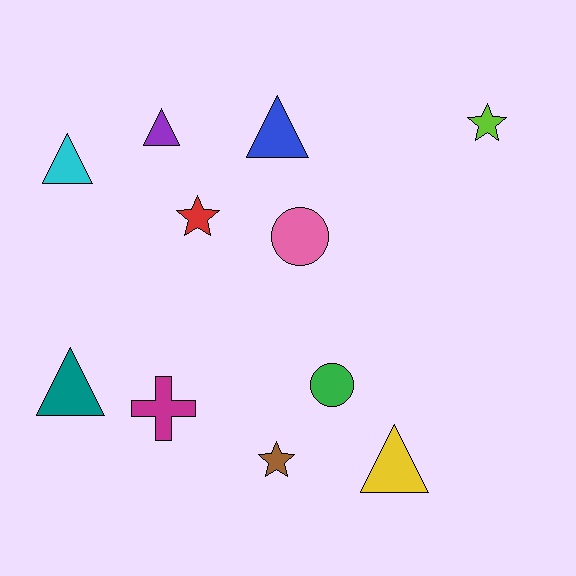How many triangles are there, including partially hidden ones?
There are 5 triangles.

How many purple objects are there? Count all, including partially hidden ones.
There is 1 purple object.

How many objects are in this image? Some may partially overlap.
There are 11 objects.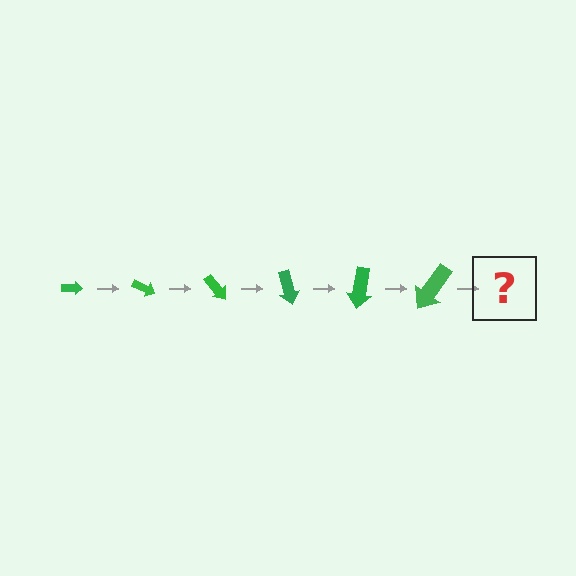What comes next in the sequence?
The next element should be an arrow, larger than the previous one and rotated 150 degrees from the start.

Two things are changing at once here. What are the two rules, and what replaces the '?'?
The two rules are that the arrow grows larger each step and it rotates 25 degrees each step. The '?' should be an arrow, larger than the previous one and rotated 150 degrees from the start.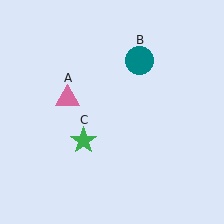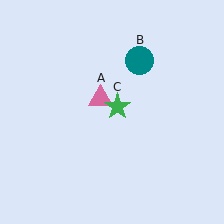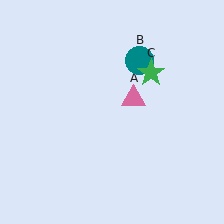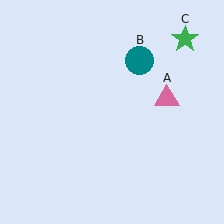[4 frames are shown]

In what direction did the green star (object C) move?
The green star (object C) moved up and to the right.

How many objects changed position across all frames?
2 objects changed position: pink triangle (object A), green star (object C).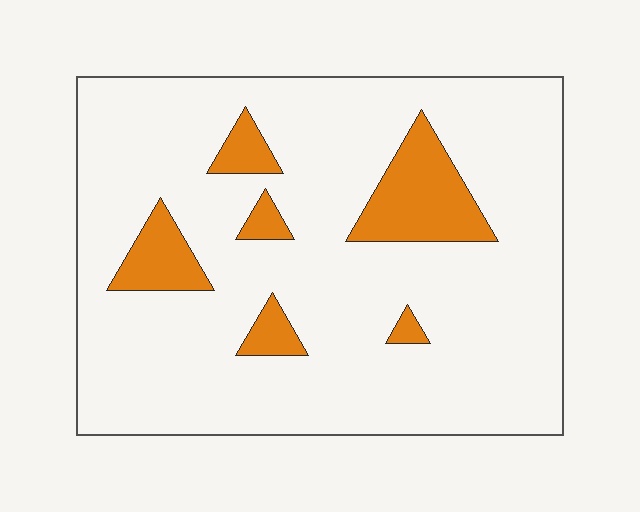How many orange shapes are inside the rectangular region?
6.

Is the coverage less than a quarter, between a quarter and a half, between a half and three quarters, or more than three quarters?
Less than a quarter.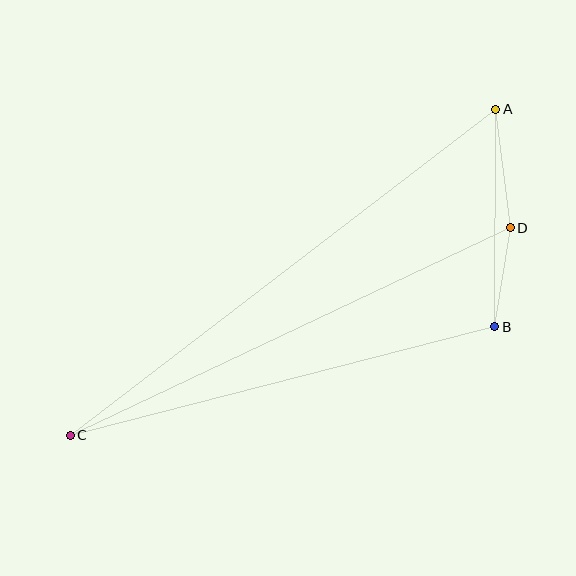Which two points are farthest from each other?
Points A and C are farthest from each other.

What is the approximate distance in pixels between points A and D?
The distance between A and D is approximately 119 pixels.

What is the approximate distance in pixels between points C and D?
The distance between C and D is approximately 486 pixels.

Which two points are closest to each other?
Points B and D are closest to each other.